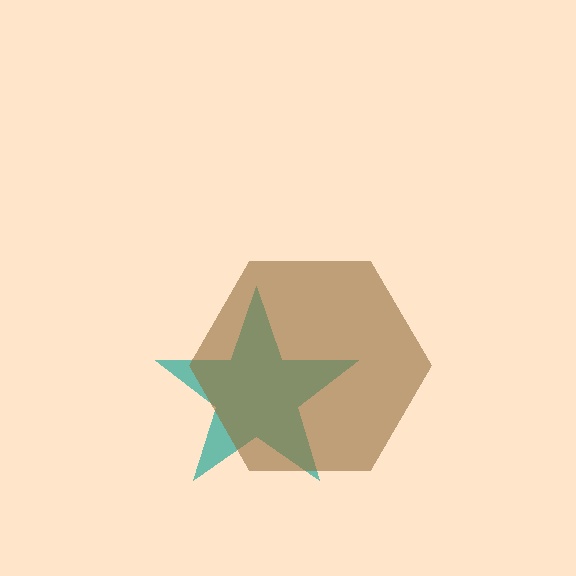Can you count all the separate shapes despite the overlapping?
Yes, there are 2 separate shapes.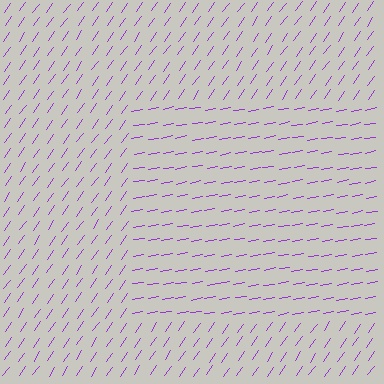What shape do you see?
I see a rectangle.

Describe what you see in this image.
The image is filled with small purple line segments. A rectangle region in the image has lines oriented differently from the surrounding lines, creating a visible texture boundary.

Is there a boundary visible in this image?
Yes, there is a texture boundary formed by a change in line orientation.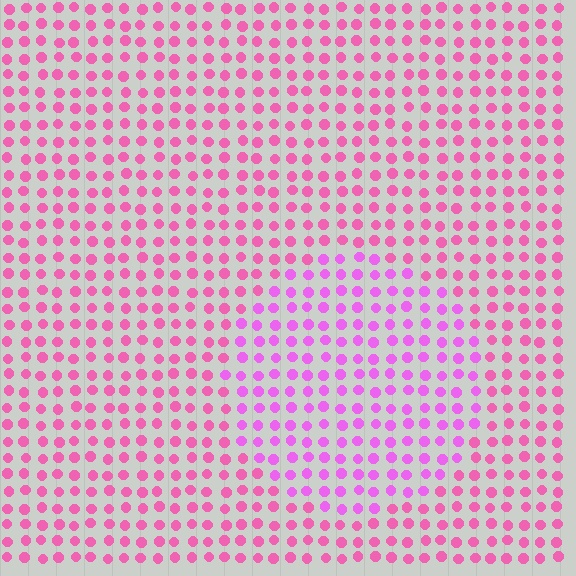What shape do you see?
I see a circle.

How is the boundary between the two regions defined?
The boundary is defined purely by a slight shift in hue (about 28 degrees). Spacing, size, and orientation are identical on both sides.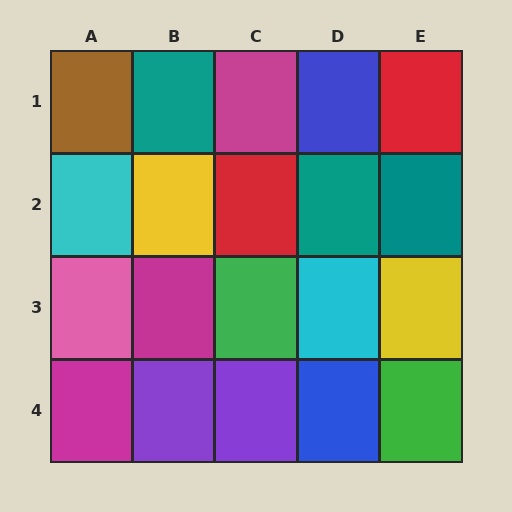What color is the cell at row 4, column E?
Green.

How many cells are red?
2 cells are red.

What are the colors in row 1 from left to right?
Brown, teal, magenta, blue, red.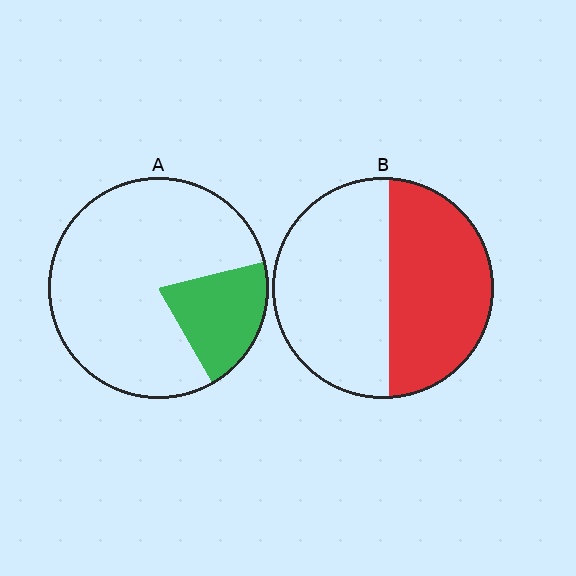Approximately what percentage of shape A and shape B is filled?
A is approximately 20% and B is approximately 45%.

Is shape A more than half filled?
No.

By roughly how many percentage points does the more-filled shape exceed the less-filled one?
By roughly 25 percentage points (B over A).